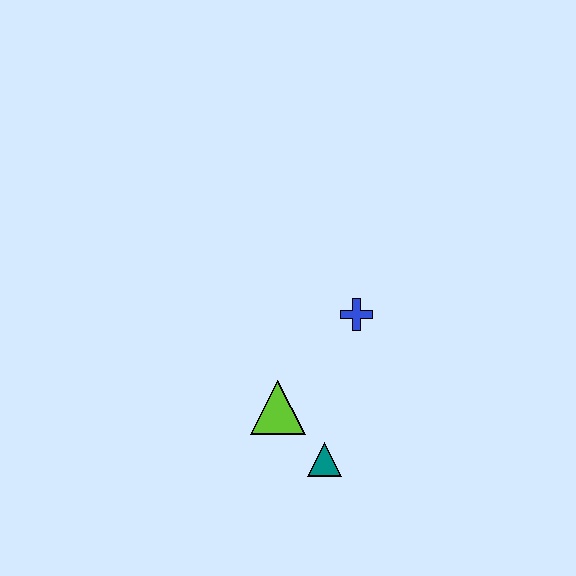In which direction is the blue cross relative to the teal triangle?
The blue cross is above the teal triangle.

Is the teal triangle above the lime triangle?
No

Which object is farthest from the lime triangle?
The blue cross is farthest from the lime triangle.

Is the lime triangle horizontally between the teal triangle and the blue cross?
No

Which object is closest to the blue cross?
The lime triangle is closest to the blue cross.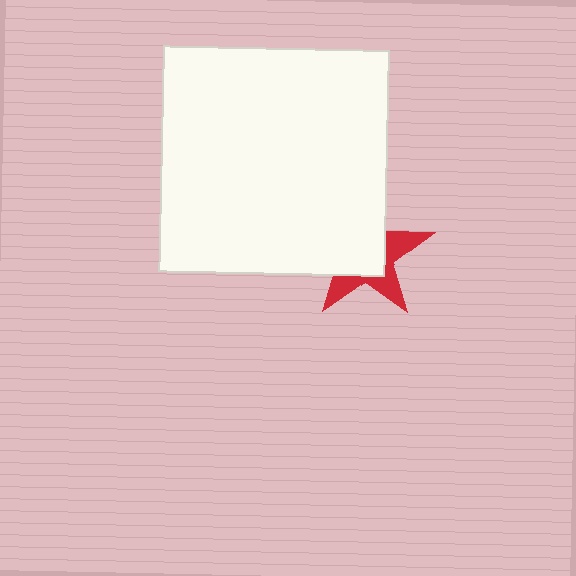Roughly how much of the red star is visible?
A small part of it is visible (roughly 39%).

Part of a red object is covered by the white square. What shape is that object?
It is a star.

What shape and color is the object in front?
The object in front is a white square.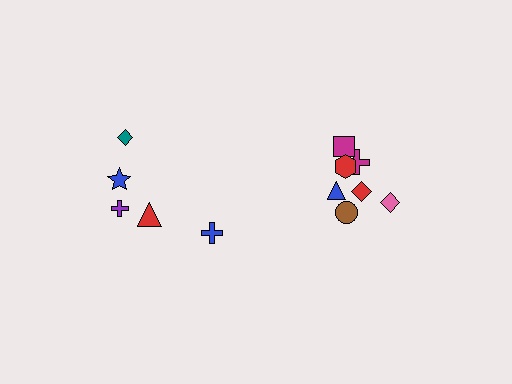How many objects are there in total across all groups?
There are 12 objects.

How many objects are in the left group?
There are 5 objects.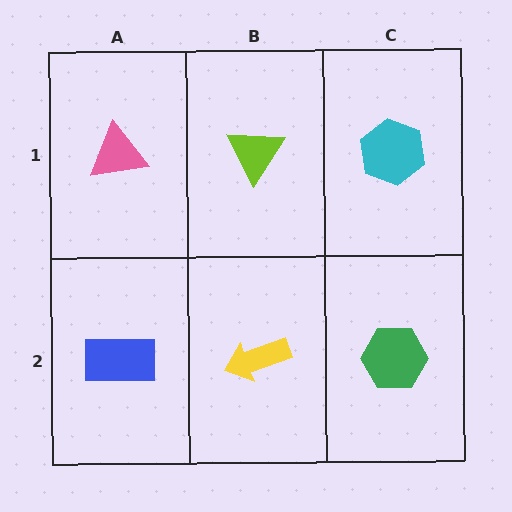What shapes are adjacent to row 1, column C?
A green hexagon (row 2, column C), a lime triangle (row 1, column B).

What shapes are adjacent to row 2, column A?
A pink triangle (row 1, column A), a yellow arrow (row 2, column B).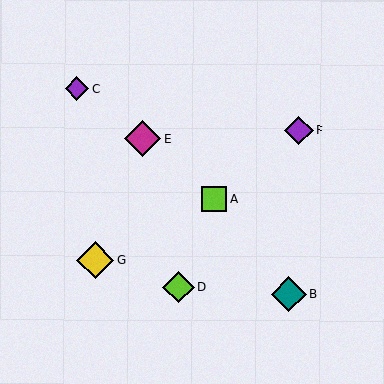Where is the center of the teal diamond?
The center of the teal diamond is at (289, 295).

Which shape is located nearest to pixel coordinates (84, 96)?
The purple diamond (labeled C) at (77, 88) is nearest to that location.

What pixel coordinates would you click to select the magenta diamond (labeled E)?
Click at (143, 138) to select the magenta diamond E.